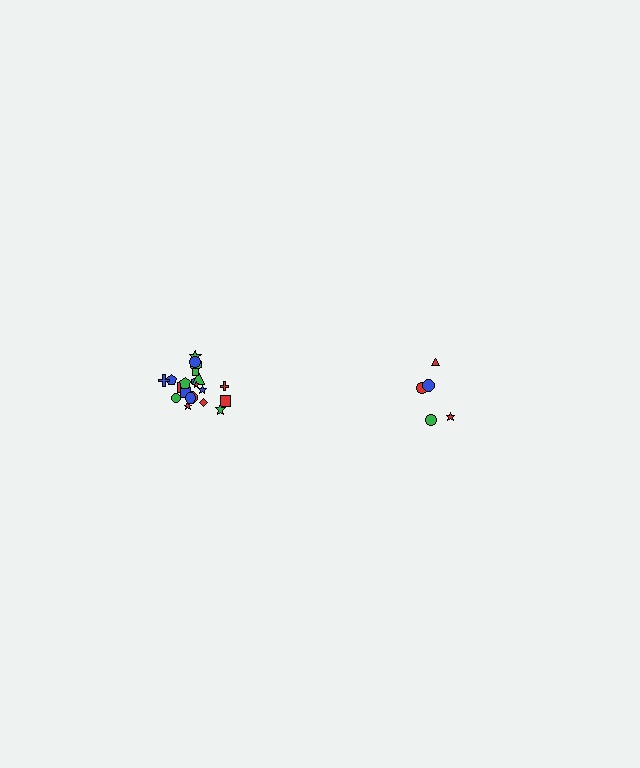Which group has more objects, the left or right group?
The left group.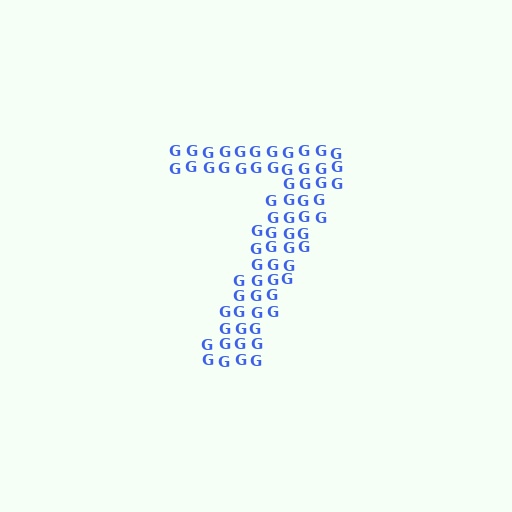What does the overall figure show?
The overall figure shows the digit 7.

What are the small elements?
The small elements are letter G's.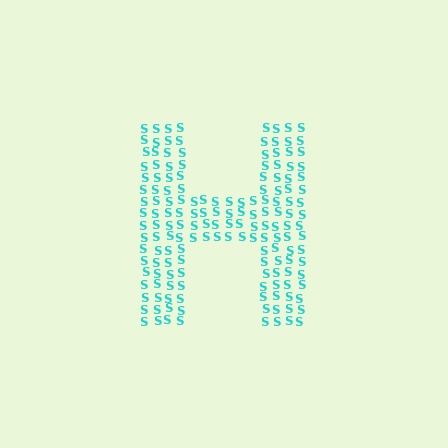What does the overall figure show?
The overall figure shows the letter H.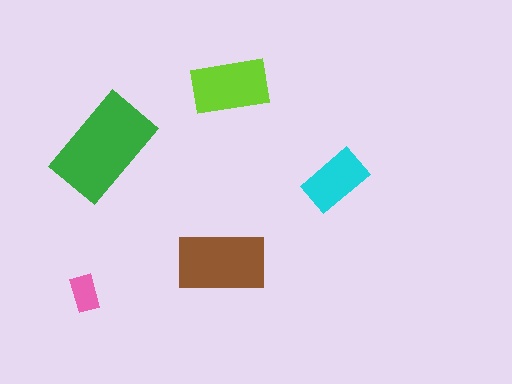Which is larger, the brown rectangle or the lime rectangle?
The brown one.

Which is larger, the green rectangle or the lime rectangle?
The green one.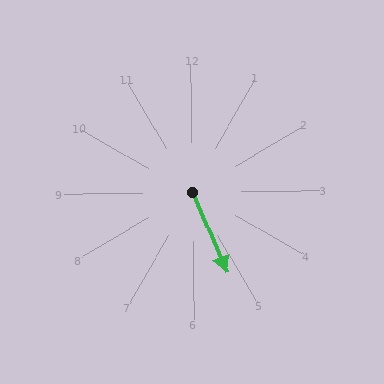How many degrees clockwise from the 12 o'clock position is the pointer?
Approximately 157 degrees.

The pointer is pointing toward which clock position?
Roughly 5 o'clock.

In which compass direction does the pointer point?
Southeast.